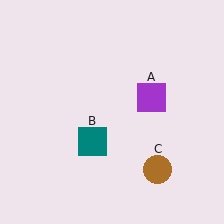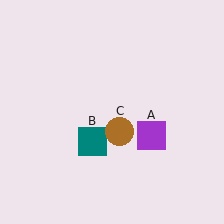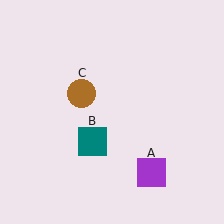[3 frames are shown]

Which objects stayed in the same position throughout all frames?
Teal square (object B) remained stationary.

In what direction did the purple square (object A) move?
The purple square (object A) moved down.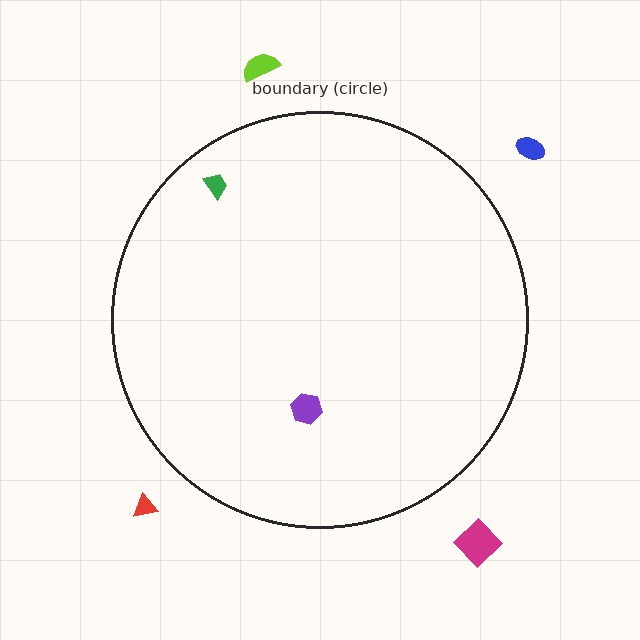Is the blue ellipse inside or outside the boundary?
Outside.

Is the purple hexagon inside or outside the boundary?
Inside.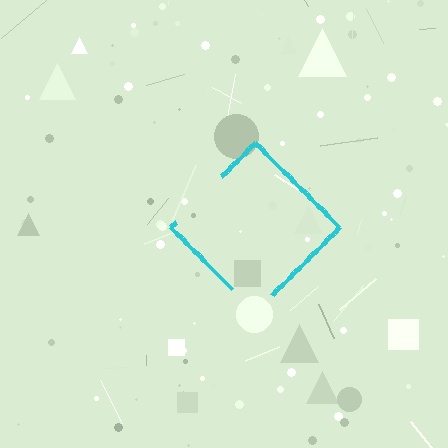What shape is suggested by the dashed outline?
The dashed outline suggests a diamond.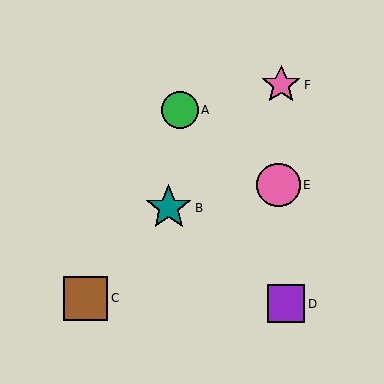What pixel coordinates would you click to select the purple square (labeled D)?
Click at (286, 304) to select the purple square D.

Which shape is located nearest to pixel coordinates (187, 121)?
The green circle (labeled A) at (180, 110) is nearest to that location.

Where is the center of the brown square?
The center of the brown square is at (85, 298).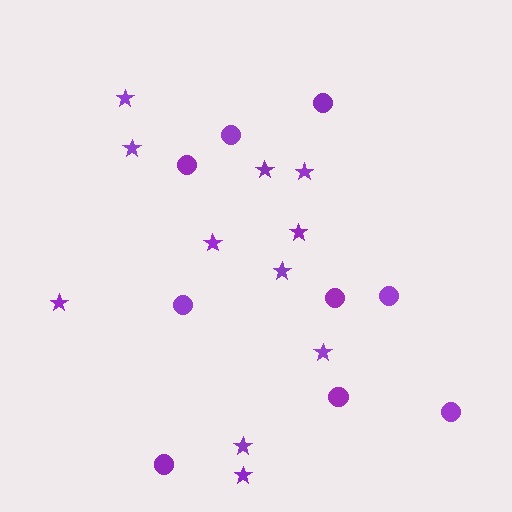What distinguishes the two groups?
There are 2 groups: one group of circles (9) and one group of stars (11).